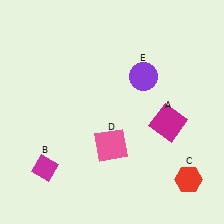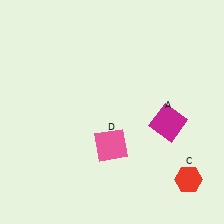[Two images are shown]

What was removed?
The magenta diamond (B), the purple circle (E) were removed in Image 2.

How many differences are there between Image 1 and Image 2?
There are 2 differences between the two images.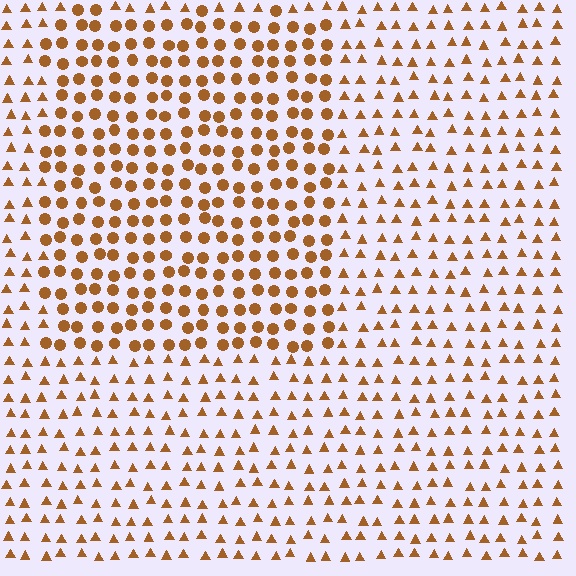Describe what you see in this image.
The image is filled with small brown elements arranged in a uniform grid. A rectangle-shaped region contains circles, while the surrounding area contains triangles. The boundary is defined purely by the change in element shape.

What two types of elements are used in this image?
The image uses circles inside the rectangle region and triangles outside it.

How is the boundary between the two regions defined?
The boundary is defined by a change in element shape: circles inside vs. triangles outside. All elements share the same color and spacing.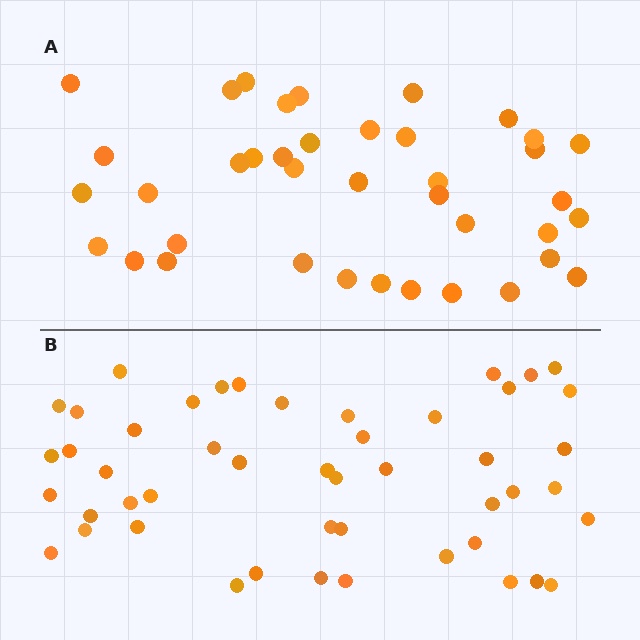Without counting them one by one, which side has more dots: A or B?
Region B (the bottom region) has more dots.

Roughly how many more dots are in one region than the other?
Region B has roughly 8 or so more dots than region A.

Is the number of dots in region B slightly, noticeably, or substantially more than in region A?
Region B has only slightly more — the two regions are fairly close. The ratio is roughly 1.2 to 1.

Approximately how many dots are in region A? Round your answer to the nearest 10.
About 40 dots. (The exact count is 39, which rounds to 40.)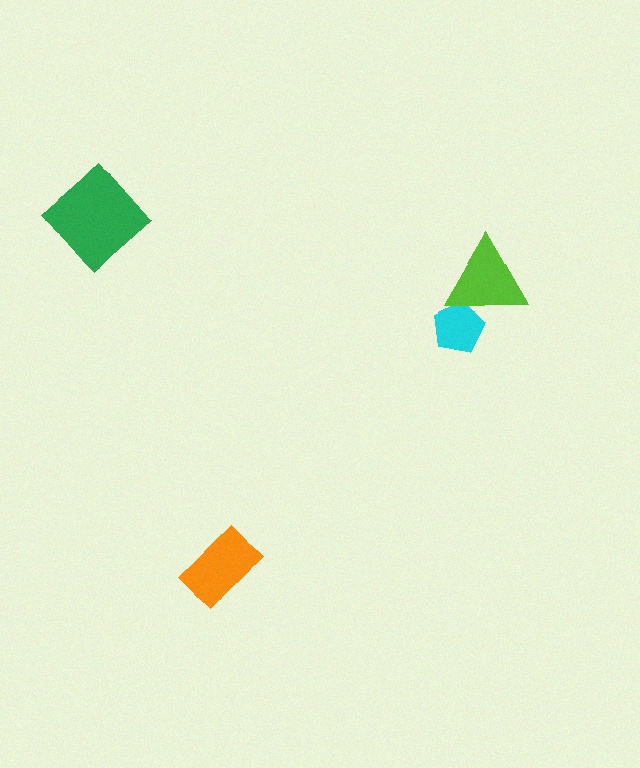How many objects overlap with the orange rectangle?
0 objects overlap with the orange rectangle.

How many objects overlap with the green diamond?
0 objects overlap with the green diamond.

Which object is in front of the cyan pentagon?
The lime triangle is in front of the cyan pentagon.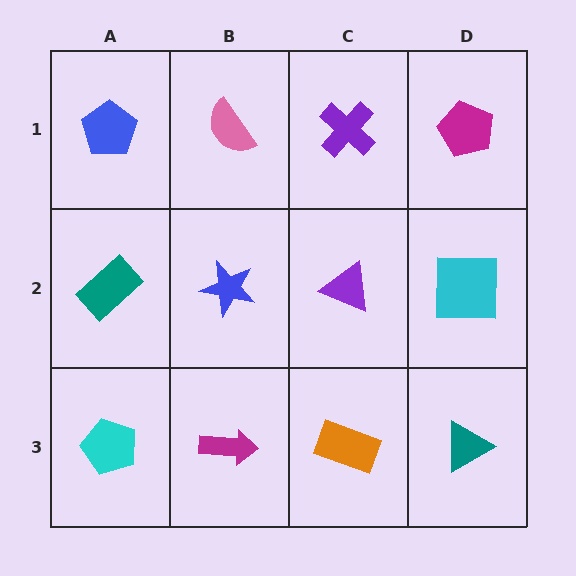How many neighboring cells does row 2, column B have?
4.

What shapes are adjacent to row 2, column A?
A blue pentagon (row 1, column A), a cyan pentagon (row 3, column A), a blue star (row 2, column B).